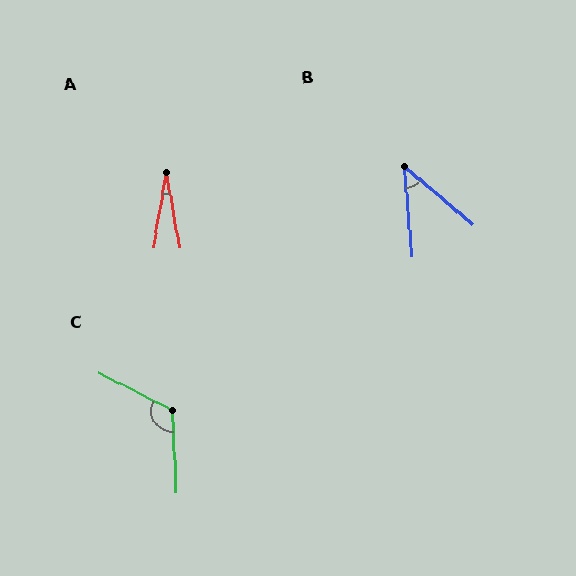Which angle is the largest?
C, at approximately 120 degrees.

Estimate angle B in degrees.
Approximately 44 degrees.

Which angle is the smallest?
A, at approximately 20 degrees.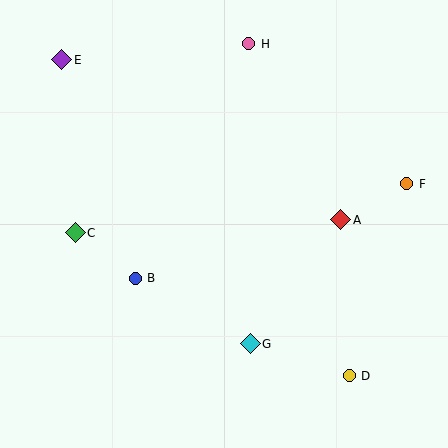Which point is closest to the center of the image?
Point B at (135, 278) is closest to the center.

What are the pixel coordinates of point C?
Point C is at (75, 233).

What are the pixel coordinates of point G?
Point G is at (250, 344).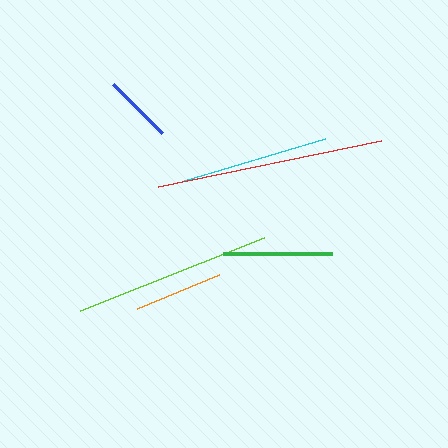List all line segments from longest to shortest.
From longest to shortest: red, lime, cyan, green, orange, blue.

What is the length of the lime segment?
The lime segment is approximately 198 pixels long.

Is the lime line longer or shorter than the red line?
The red line is longer than the lime line.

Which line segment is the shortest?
The blue line is the shortest at approximately 69 pixels.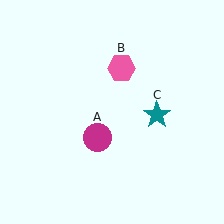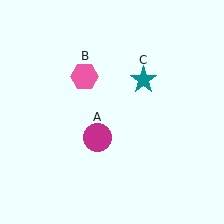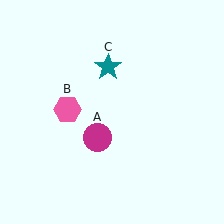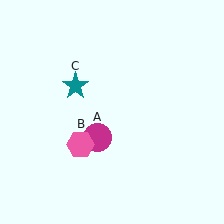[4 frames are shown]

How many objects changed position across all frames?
2 objects changed position: pink hexagon (object B), teal star (object C).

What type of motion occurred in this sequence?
The pink hexagon (object B), teal star (object C) rotated counterclockwise around the center of the scene.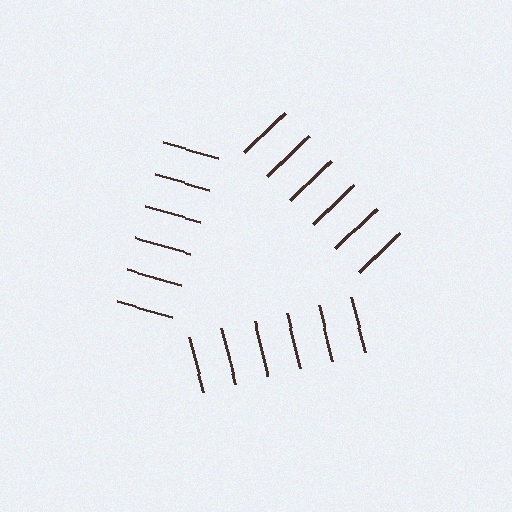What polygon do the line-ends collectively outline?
An illusory triangle — the line segments terminate on its edges but no continuous stroke is drawn.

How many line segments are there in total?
18 — 6 along each of the 3 edges.